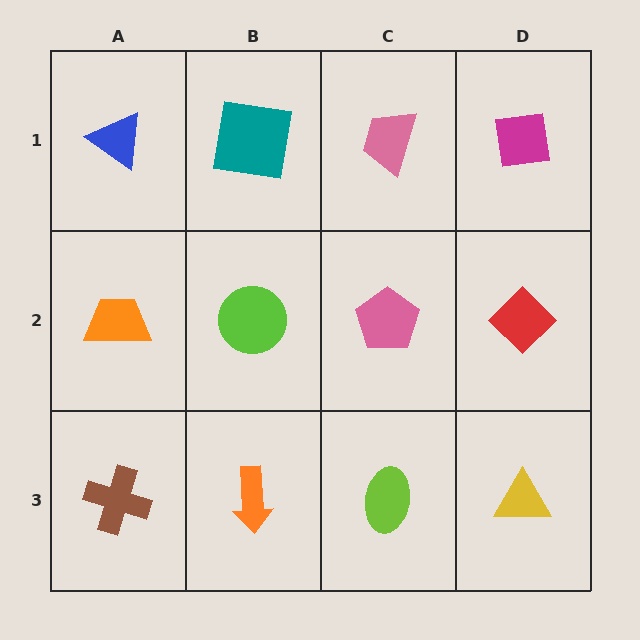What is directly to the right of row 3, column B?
A lime ellipse.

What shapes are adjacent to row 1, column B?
A lime circle (row 2, column B), a blue triangle (row 1, column A), a pink trapezoid (row 1, column C).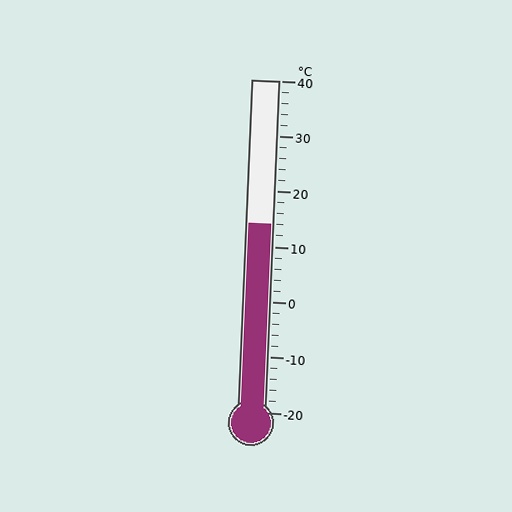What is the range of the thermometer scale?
The thermometer scale ranges from -20°C to 40°C.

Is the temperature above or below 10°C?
The temperature is above 10°C.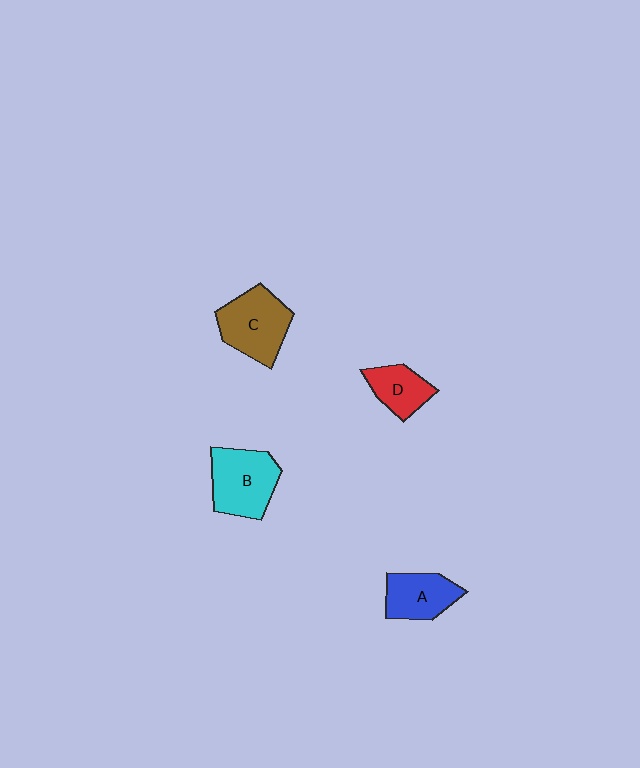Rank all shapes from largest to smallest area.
From largest to smallest: B (cyan), C (brown), A (blue), D (red).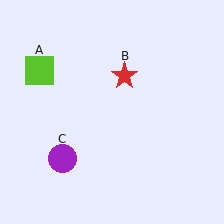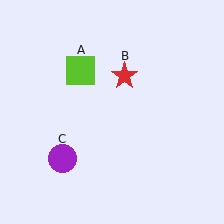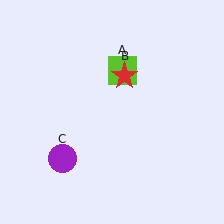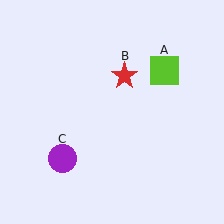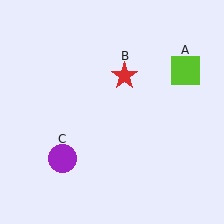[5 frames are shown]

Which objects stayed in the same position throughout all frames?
Red star (object B) and purple circle (object C) remained stationary.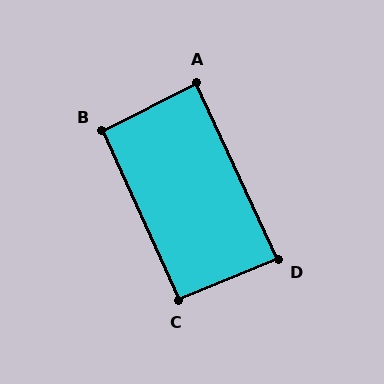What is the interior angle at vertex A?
Approximately 88 degrees (approximately right).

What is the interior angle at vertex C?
Approximately 92 degrees (approximately right).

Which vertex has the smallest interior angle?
D, at approximately 88 degrees.